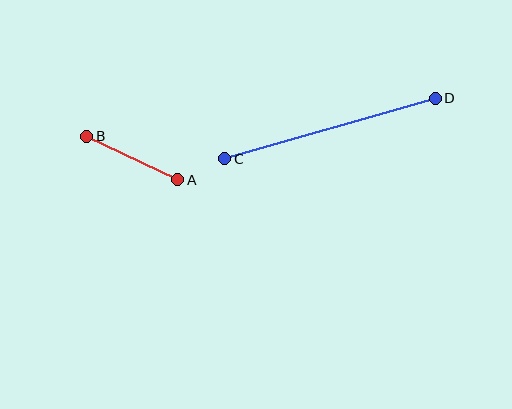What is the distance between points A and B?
The distance is approximately 101 pixels.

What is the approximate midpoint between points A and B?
The midpoint is at approximately (132, 158) pixels.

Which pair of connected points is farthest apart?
Points C and D are farthest apart.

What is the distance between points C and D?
The distance is approximately 219 pixels.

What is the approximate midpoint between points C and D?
The midpoint is at approximately (330, 128) pixels.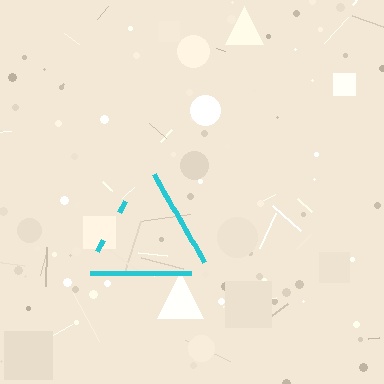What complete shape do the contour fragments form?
The contour fragments form a triangle.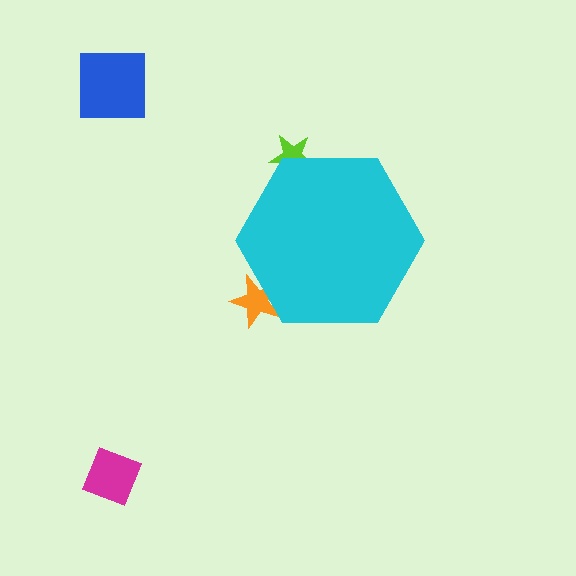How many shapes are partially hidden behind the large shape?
2 shapes are partially hidden.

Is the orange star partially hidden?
Yes, the orange star is partially hidden behind the cyan hexagon.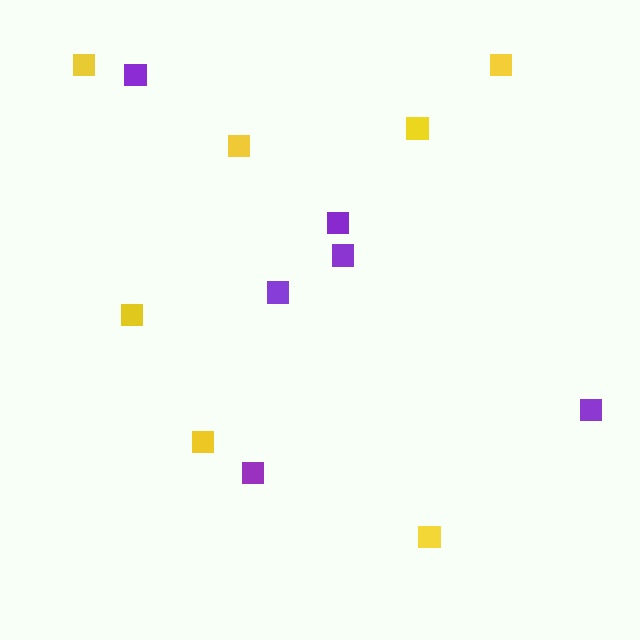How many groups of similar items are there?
There are 2 groups: one group of yellow squares (7) and one group of purple squares (6).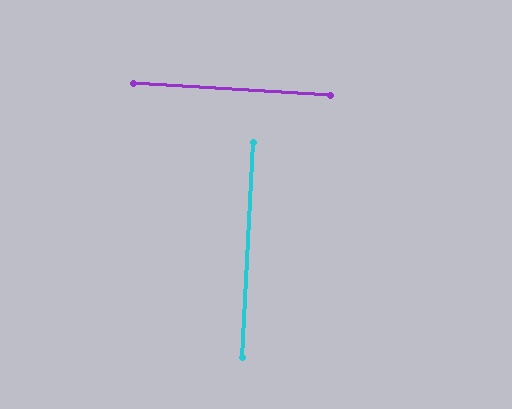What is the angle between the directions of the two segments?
Approximately 89 degrees.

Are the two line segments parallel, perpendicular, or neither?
Perpendicular — they meet at approximately 89°.